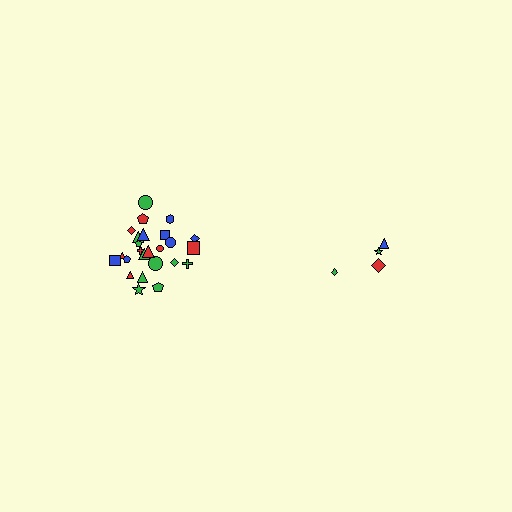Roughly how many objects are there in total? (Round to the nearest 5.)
Roughly 30 objects in total.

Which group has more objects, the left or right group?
The left group.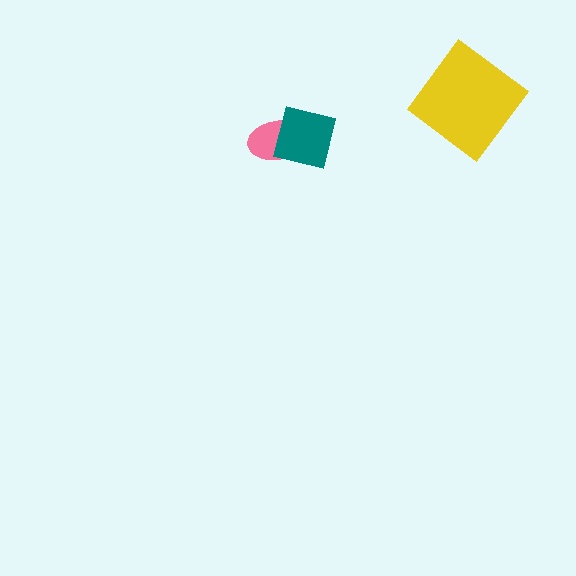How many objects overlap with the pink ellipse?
1 object overlaps with the pink ellipse.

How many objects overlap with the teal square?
1 object overlaps with the teal square.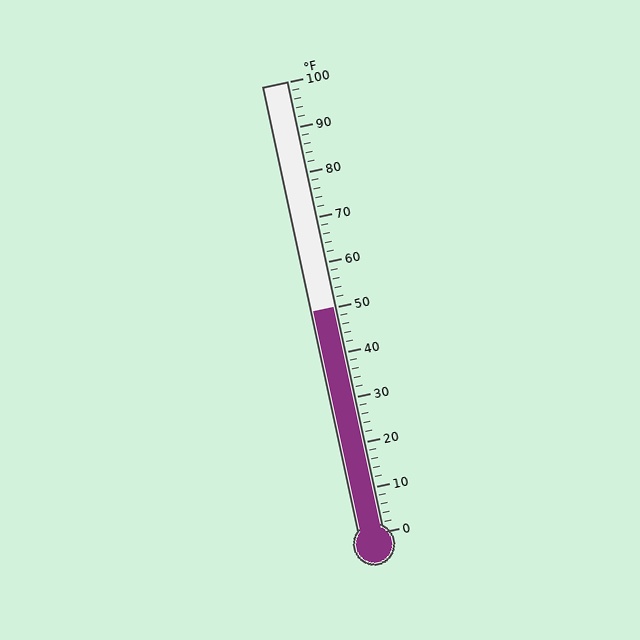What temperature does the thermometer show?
The thermometer shows approximately 50°F.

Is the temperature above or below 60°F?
The temperature is below 60°F.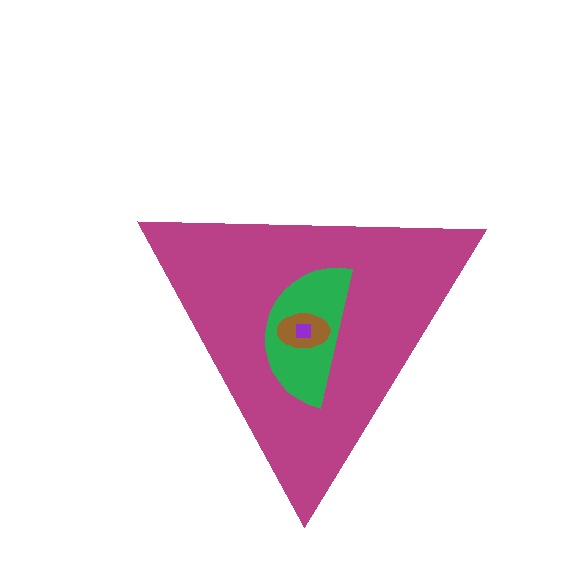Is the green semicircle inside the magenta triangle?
Yes.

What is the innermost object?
The purple square.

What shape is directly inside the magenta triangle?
The green semicircle.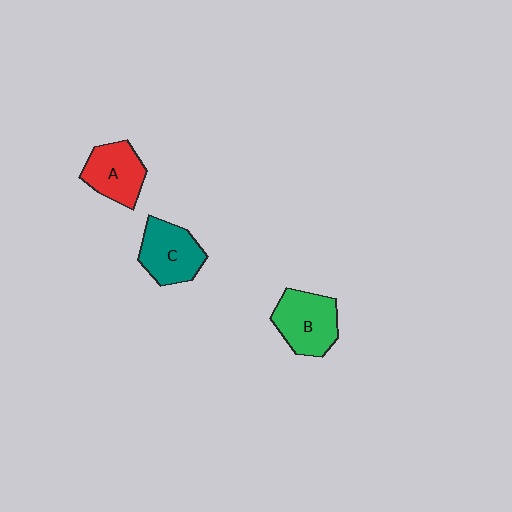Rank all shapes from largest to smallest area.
From largest to smallest: B (green), C (teal), A (red).